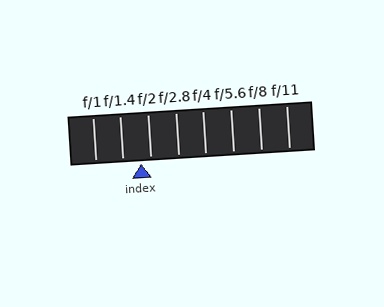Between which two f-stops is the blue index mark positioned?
The index mark is between f/1.4 and f/2.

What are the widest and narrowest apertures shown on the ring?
The widest aperture shown is f/1 and the narrowest is f/11.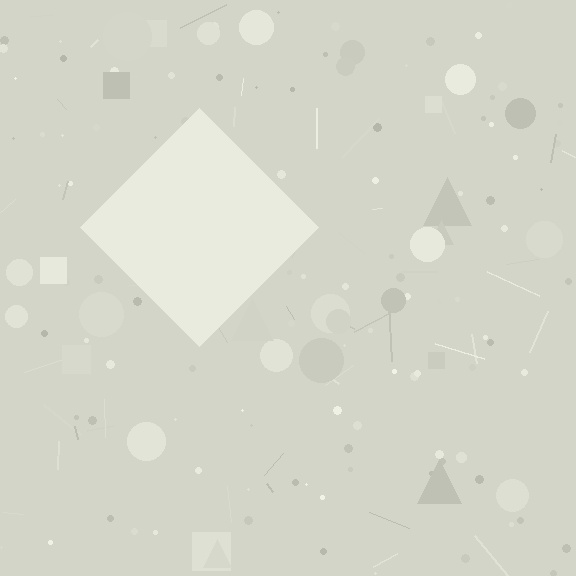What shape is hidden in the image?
A diamond is hidden in the image.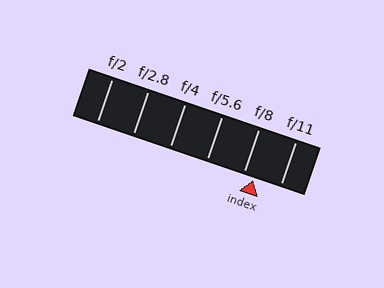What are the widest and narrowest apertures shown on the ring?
The widest aperture shown is f/2 and the narrowest is f/11.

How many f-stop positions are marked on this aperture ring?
There are 6 f-stop positions marked.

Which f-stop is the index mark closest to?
The index mark is closest to f/8.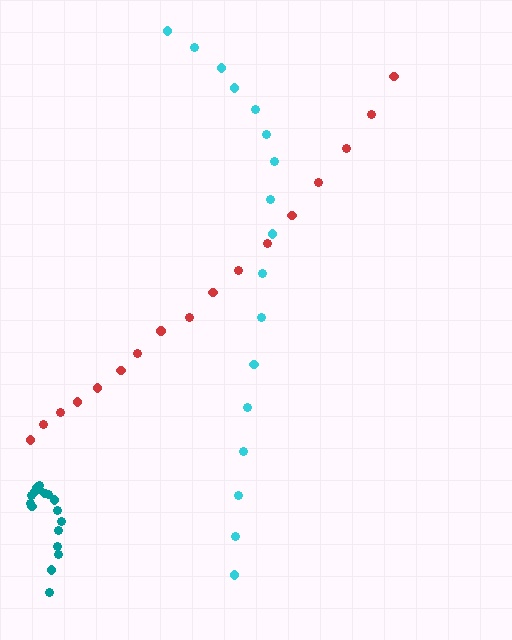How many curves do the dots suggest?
There are 3 distinct paths.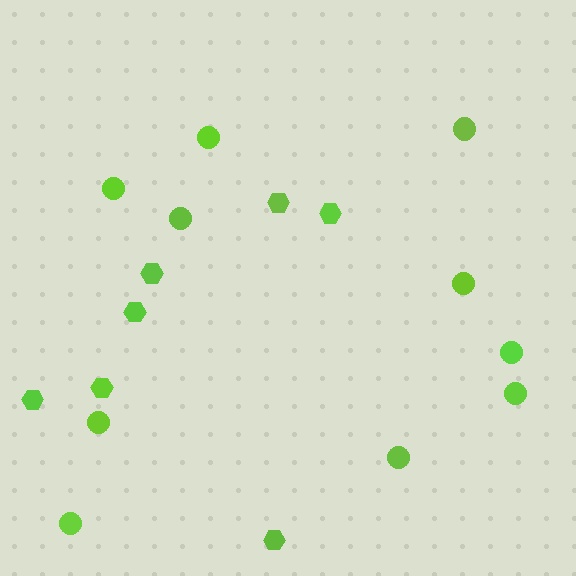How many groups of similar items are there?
There are 2 groups: one group of hexagons (7) and one group of circles (10).